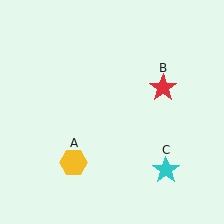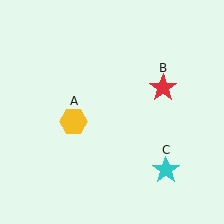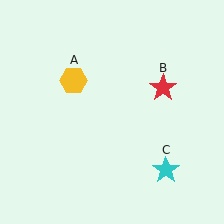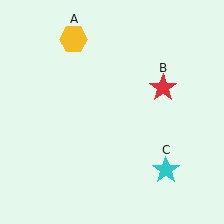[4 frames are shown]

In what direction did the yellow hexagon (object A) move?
The yellow hexagon (object A) moved up.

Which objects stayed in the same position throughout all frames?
Red star (object B) and cyan star (object C) remained stationary.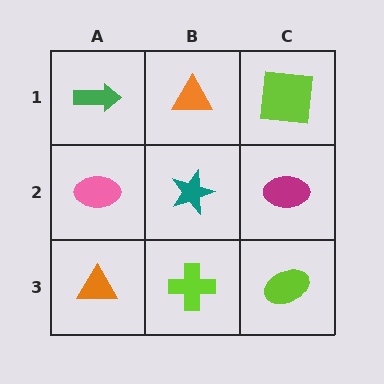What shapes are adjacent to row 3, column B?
A teal star (row 2, column B), an orange triangle (row 3, column A), a lime ellipse (row 3, column C).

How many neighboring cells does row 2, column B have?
4.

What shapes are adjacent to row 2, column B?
An orange triangle (row 1, column B), a lime cross (row 3, column B), a pink ellipse (row 2, column A), a magenta ellipse (row 2, column C).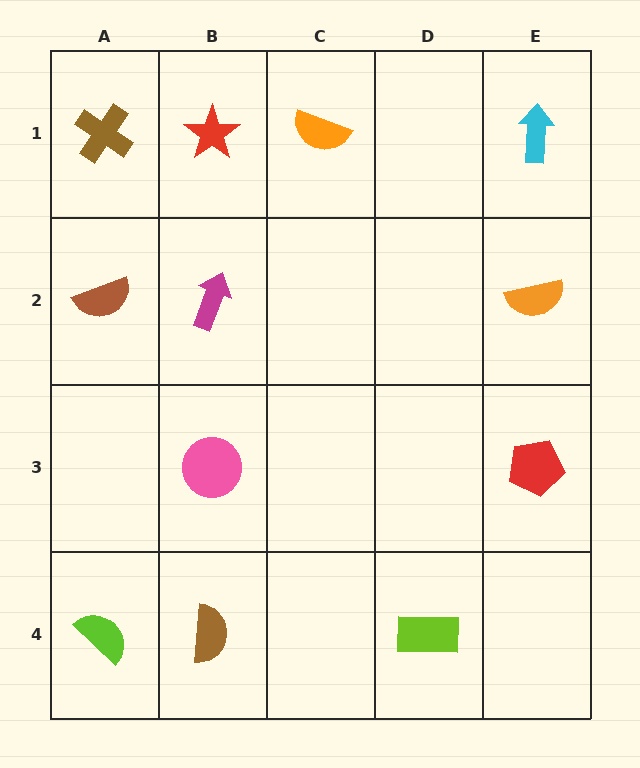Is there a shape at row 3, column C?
No, that cell is empty.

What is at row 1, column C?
An orange semicircle.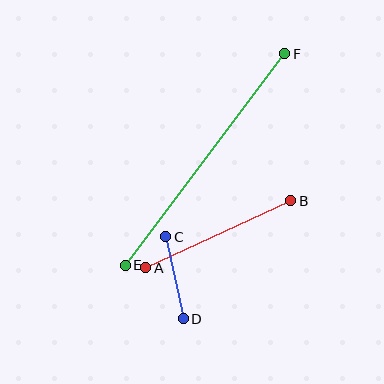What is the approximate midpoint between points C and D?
The midpoint is at approximately (175, 278) pixels.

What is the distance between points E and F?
The distance is approximately 265 pixels.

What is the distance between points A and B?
The distance is approximately 160 pixels.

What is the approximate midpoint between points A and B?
The midpoint is at approximately (218, 234) pixels.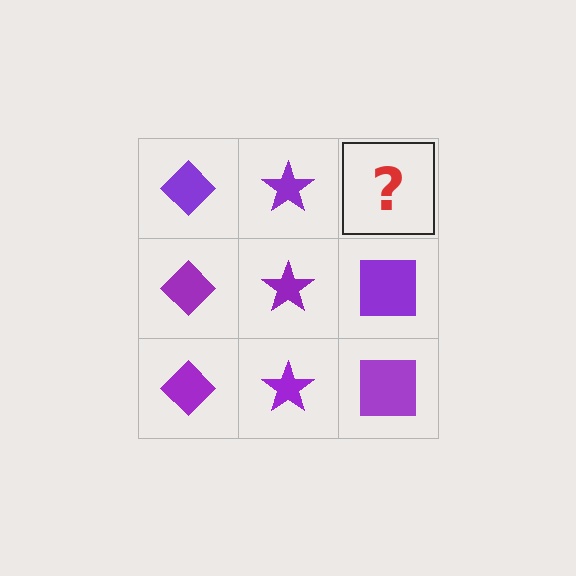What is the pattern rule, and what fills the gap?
The rule is that each column has a consistent shape. The gap should be filled with a purple square.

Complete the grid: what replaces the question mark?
The question mark should be replaced with a purple square.